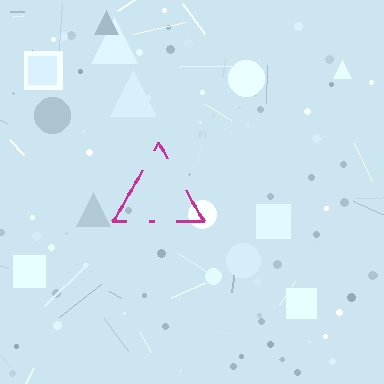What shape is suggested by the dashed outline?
The dashed outline suggests a triangle.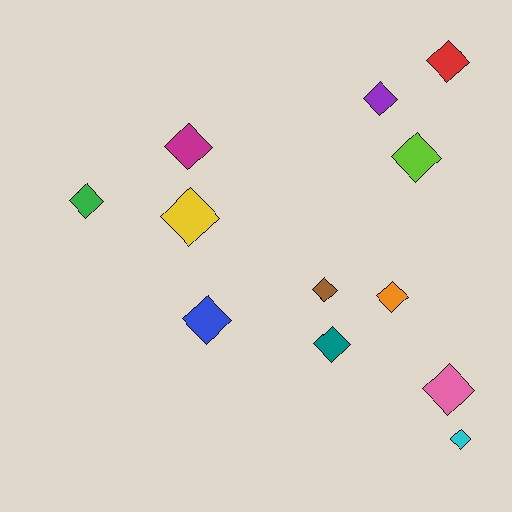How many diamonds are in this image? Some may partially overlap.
There are 12 diamonds.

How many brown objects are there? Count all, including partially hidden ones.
There is 1 brown object.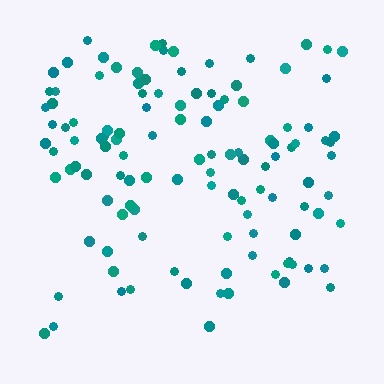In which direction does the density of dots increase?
From bottom to top, with the top side densest.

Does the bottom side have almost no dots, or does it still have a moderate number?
Still a moderate number, just noticeably fewer than the top.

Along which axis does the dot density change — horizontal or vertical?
Vertical.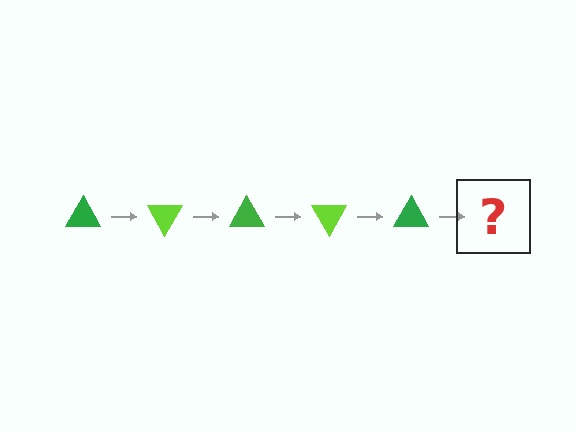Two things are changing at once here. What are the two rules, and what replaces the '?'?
The two rules are that it rotates 60 degrees each step and the color cycles through green and lime. The '?' should be a lime triangle, rotated 300 degrees from the start.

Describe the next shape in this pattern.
It should be a lime triangle, rotated 300 degrees from the start.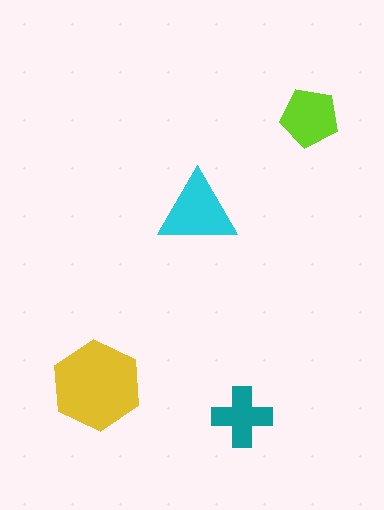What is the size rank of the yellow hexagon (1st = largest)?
1st.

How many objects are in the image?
There are 4 objects in the image.